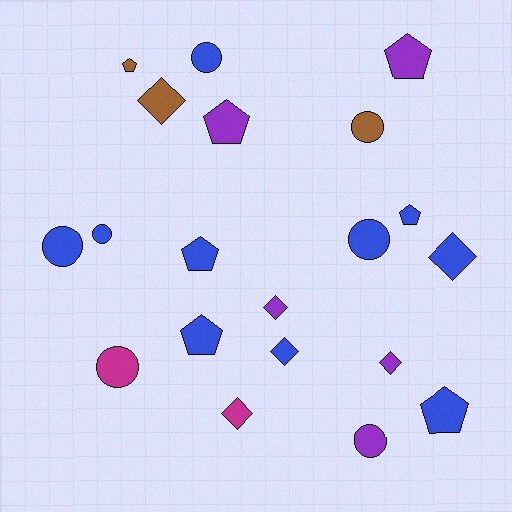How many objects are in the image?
There are 20 objects.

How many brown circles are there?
There is 1 brown circle.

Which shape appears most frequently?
Pentagon, with 7 objects.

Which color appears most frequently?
Blue, with 10 objects.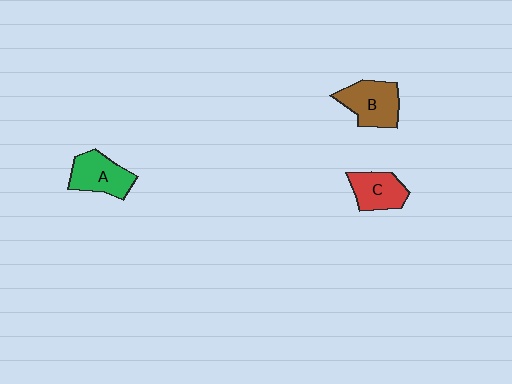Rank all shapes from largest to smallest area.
From largest to smallest: B (brown), A (green), C (red).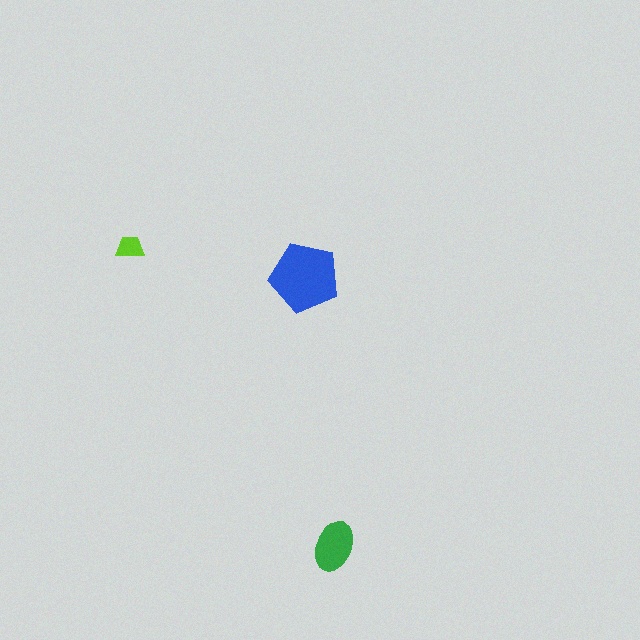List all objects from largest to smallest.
The blue pentagon, the green ellipse, the lime trapezoid.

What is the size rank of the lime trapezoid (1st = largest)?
3rd.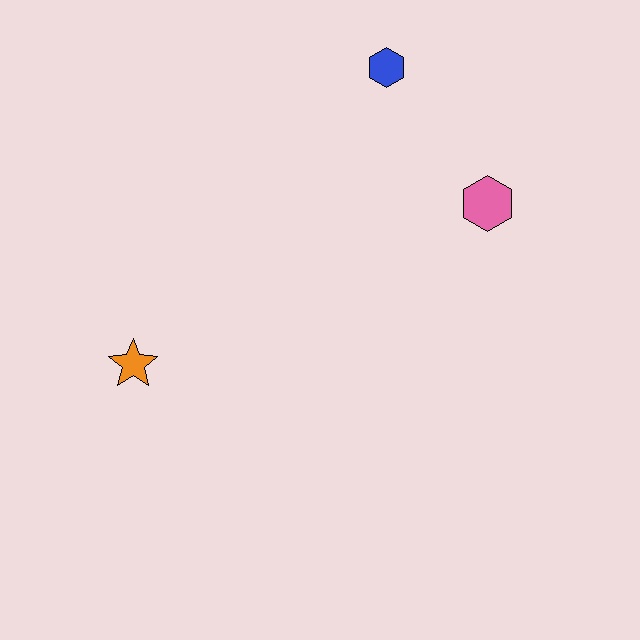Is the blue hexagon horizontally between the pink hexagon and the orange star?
Yes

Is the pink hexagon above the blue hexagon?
No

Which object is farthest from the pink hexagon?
The orange star is farthest from the pink hexagon.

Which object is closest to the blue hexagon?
The pink hexagon is closest to the blue hexagon.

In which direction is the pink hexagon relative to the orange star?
The pink hexagon is to the right of the orange star.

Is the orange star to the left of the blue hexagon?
Yes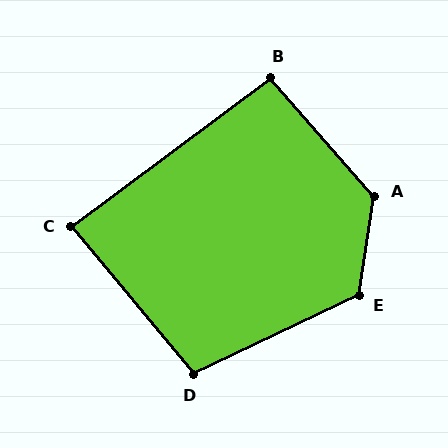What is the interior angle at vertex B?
Approximately 95 degrees (approximately right).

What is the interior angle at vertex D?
Approximately 104 degrees (obtuse).